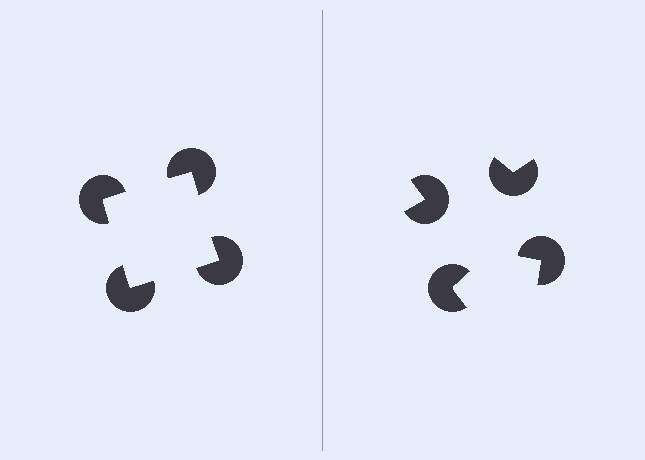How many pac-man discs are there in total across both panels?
8 — 4 on each side.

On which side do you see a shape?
An illusory square appears on the left side. On the right side the wedge cuts are rotated, so no coherent shape forms.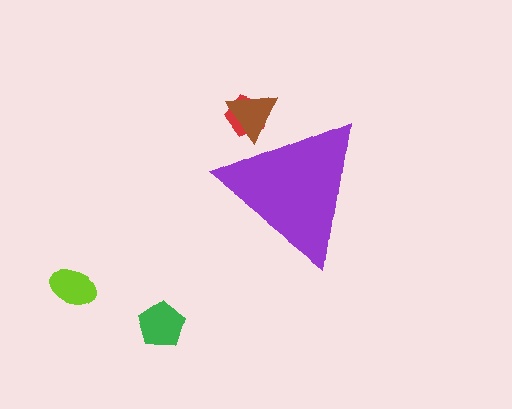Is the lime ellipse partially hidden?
No, the lime ellipse is fully visible.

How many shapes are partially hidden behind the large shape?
2 shapes are partially hidden.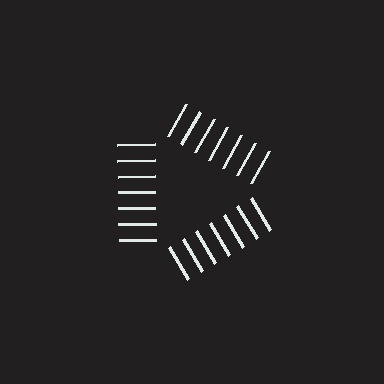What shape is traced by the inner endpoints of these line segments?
An illusory triangle — the line segments terminate on its edges but no continuous stroke is drawn.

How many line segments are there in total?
21 — 7 along each of the 3 edges.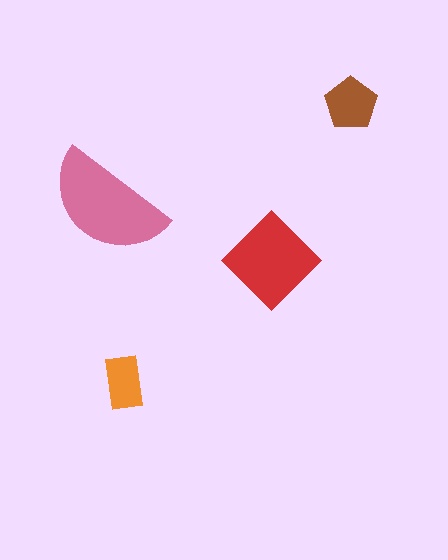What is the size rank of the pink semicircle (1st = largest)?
1st.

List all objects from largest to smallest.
The pink semicircle, the red diamond, the brown pentagon, the orange rectangle.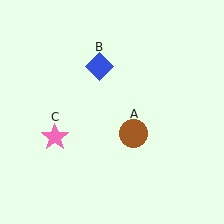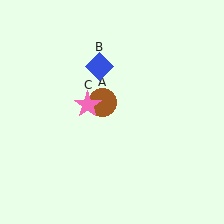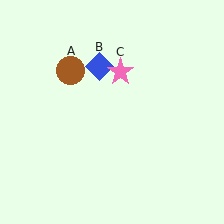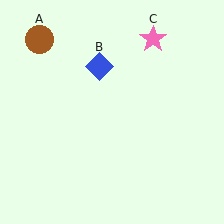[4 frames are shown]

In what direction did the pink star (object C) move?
The pink star (object C) moved up and to the right.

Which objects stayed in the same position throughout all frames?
Blue diamond (object B) remained stationary.